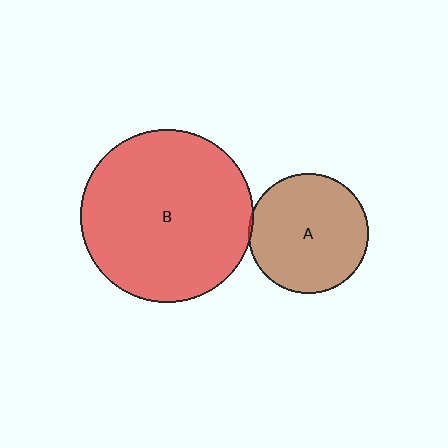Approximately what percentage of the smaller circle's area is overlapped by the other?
Approximately 5%.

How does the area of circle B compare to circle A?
Approximately 2.1 times.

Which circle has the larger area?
Circle B (red).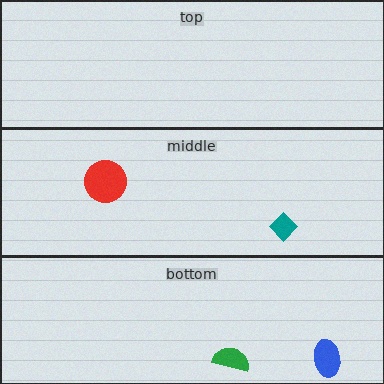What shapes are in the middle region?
The red circle, the teal diamond.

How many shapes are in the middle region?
2.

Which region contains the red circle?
The middle region.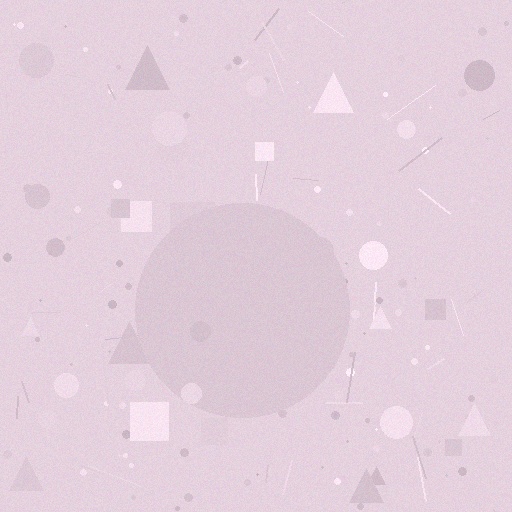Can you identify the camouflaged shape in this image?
The camouflaged shape is a circle.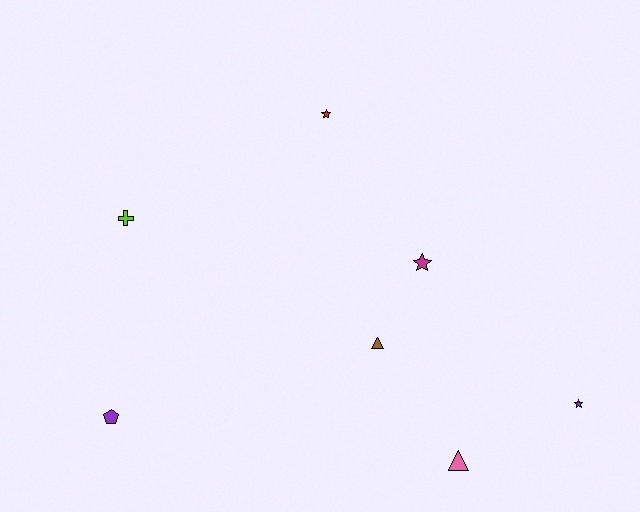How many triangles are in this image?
There are 2 triangles.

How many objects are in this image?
There are 7 objects.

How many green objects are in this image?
There are no green objects.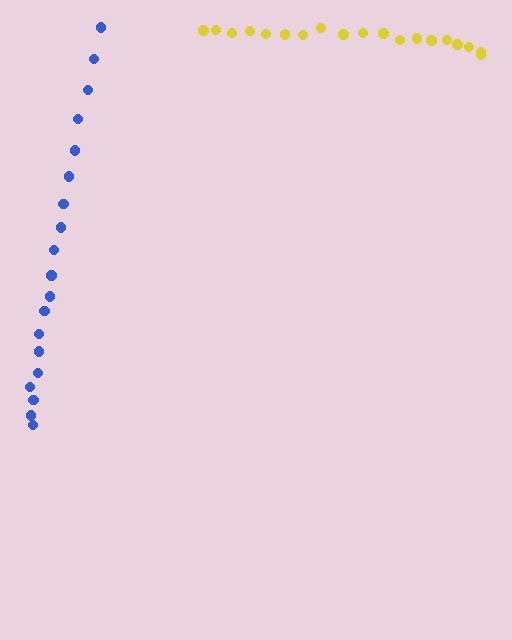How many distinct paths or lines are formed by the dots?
There are 2 distinct paths.